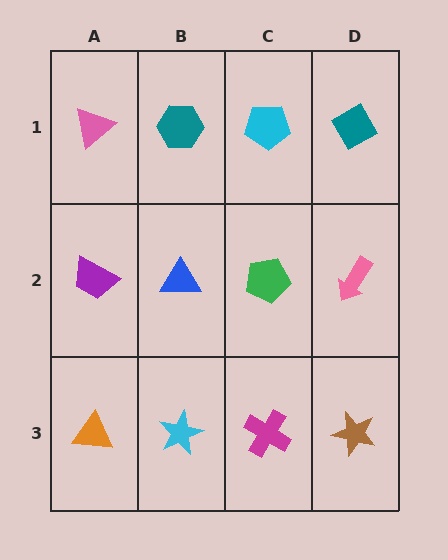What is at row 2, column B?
A blue triangle.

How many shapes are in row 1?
4 shapes.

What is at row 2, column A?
A purple trapezoid.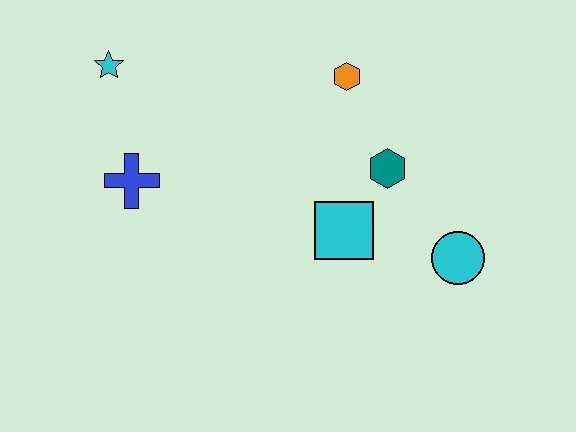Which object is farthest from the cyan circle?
The cyan star is farthest from the cyan circle.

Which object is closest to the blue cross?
The cyan star is closest to the blue cross.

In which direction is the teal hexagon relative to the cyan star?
The teal hexagon is to the right of the cyan star.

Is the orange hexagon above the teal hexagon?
Yes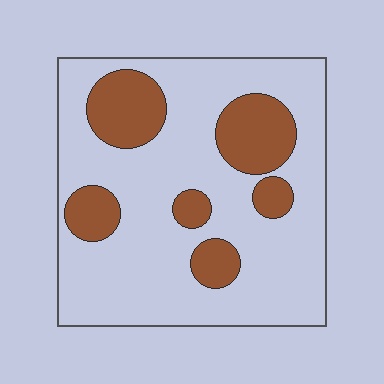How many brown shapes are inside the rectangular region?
6.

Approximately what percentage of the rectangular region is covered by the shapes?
Approximately 25%.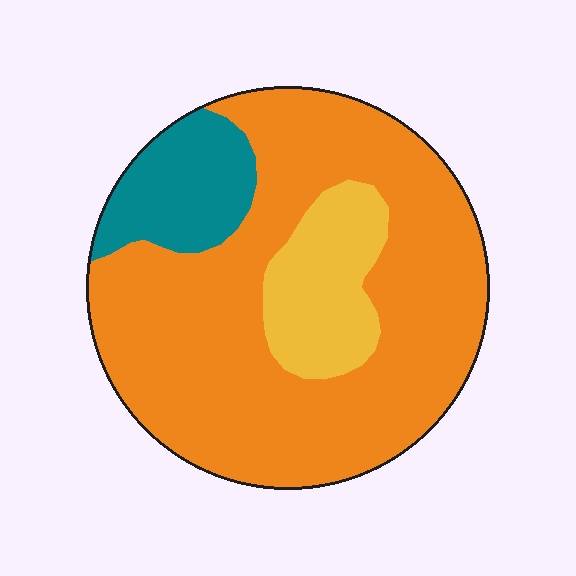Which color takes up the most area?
Orange, at roughly 75%.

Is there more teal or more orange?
Orange.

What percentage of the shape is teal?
Teal covers around 15% of the shape.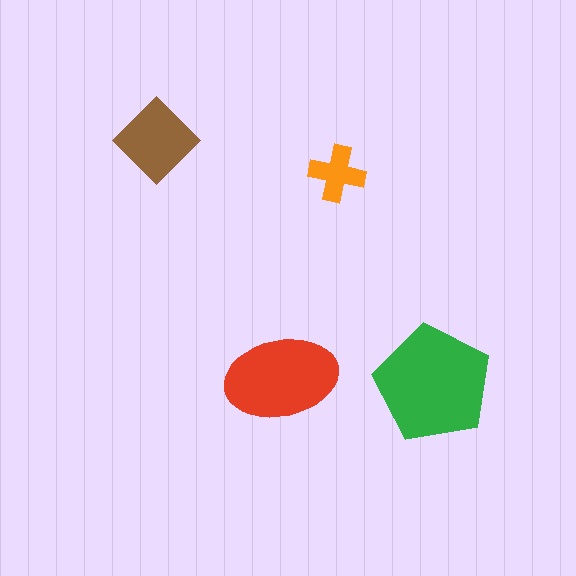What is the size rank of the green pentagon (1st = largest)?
1st.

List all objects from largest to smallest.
The green pentagon, the red ellipse, the brown diamond, the orange cross.